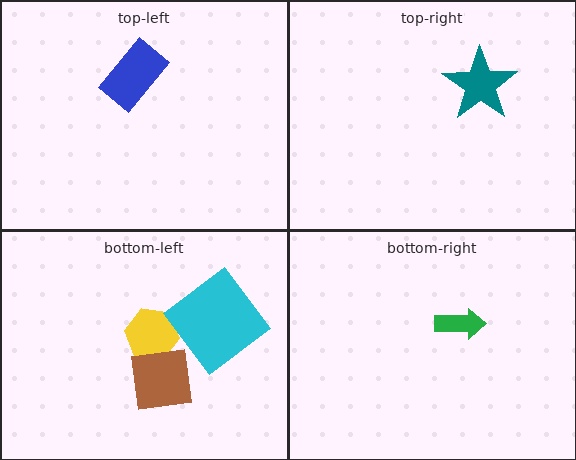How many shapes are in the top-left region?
1.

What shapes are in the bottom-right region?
The green arrow.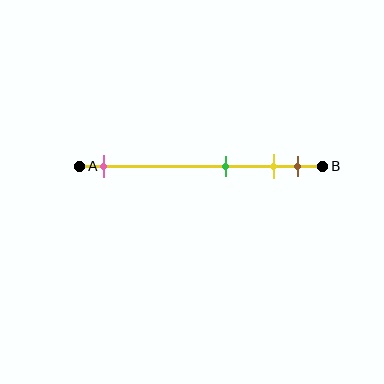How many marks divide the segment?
There are 4 marks dividing the segment.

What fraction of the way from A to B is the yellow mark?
The yellow mark is approximately 80% (0.8) of the way from A to B.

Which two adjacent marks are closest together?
The yellow and brown marks are the closest adjacent pair.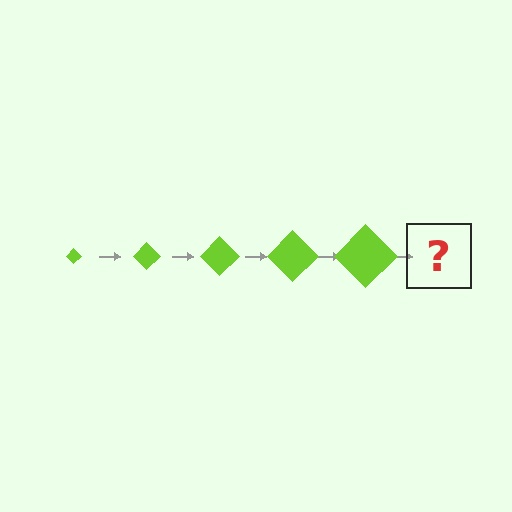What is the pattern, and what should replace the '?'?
The pattern is that the diamond gets progressively larger each step. The '?' should be a lime diamond, larger than the previous one.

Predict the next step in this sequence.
The next step is a lime diamond, larger than the previous one.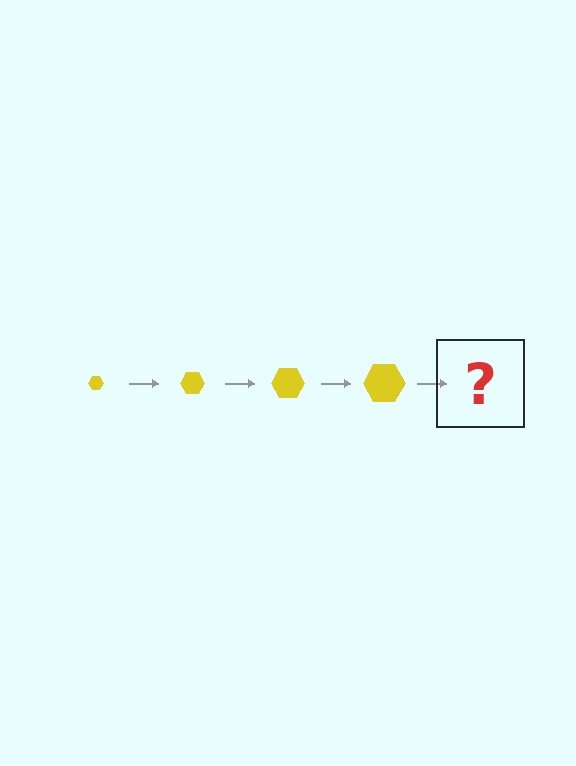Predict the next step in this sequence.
The next step is a yellow hexagon, larger than the previous one.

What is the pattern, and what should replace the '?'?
The pattern is that the hexagon gets progressively larger each step. The '?' should be a yellow hexagon, larger than the previous one.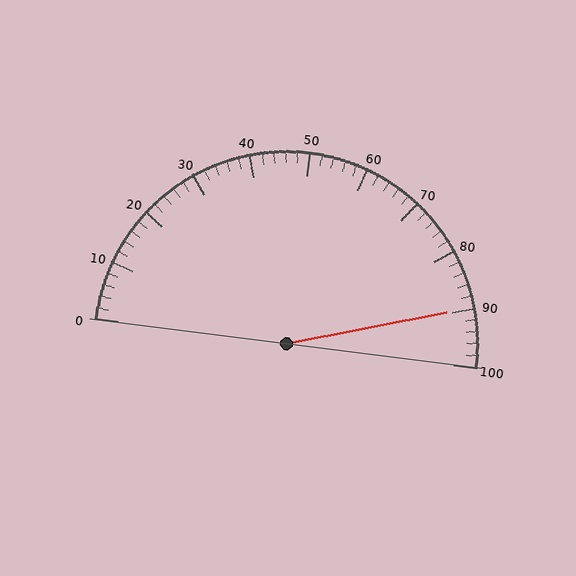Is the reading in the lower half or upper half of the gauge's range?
The reading is in the upper half of the range (0 to 100).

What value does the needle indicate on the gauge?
The needle indicates approximately 90.